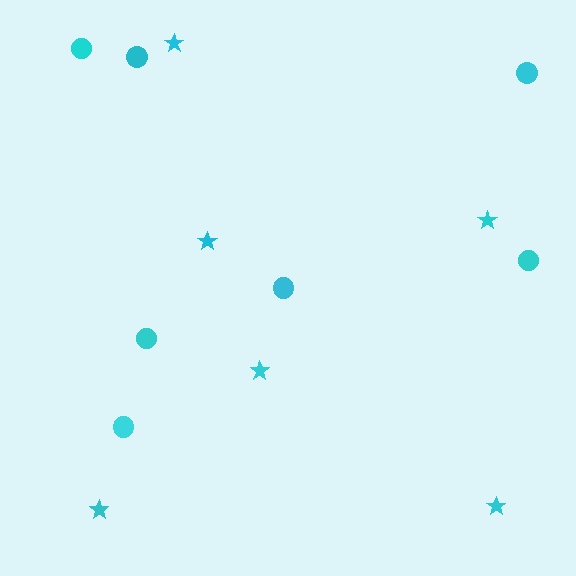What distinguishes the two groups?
There are 2 groups: one group of stars (6) and one group of circles (7).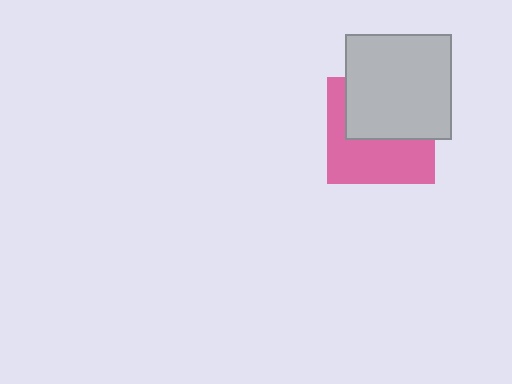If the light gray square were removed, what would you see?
You would see the complete pink square.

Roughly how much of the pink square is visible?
About half of it is visible (roughly 51%).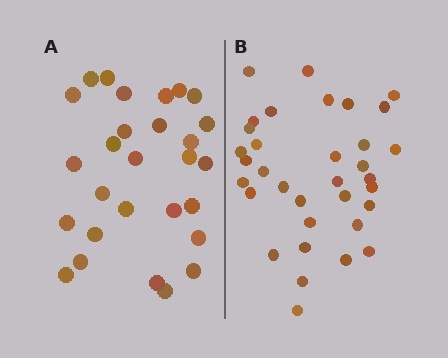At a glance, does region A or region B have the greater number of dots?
Region B (the right region) has more dots.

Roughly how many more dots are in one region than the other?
Region B has about 6 more dots than region A.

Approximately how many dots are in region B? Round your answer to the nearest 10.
About 30 dots. (The exact count is 34, which rounds to 30.)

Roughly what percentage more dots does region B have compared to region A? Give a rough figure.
About 20% more.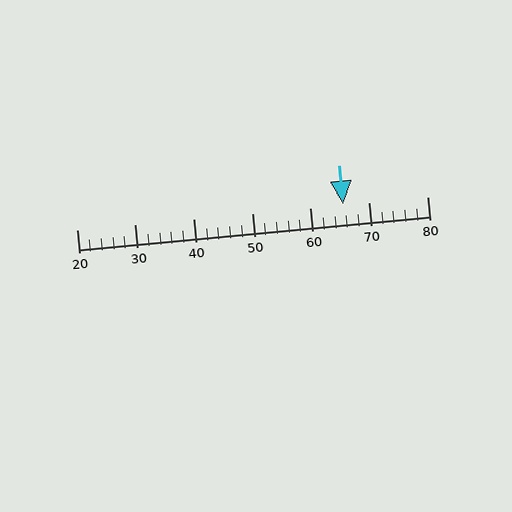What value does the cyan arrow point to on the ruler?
The cyan arrow points to approximately 66.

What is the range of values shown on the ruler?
The ruler shows values from 20 to 80.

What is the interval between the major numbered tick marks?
The major tick marks are spaced 10 units apart.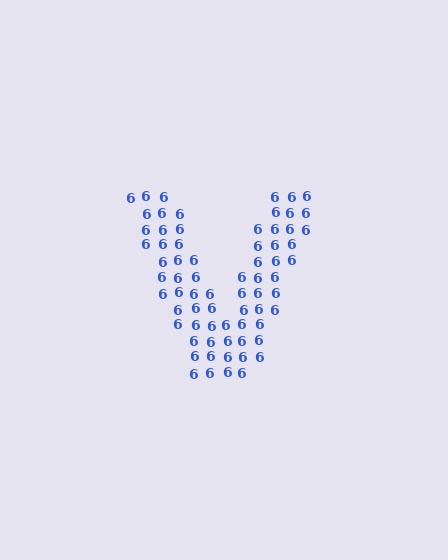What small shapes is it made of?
It is made of small digit 6's.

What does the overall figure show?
The overall figure shows the letter V.